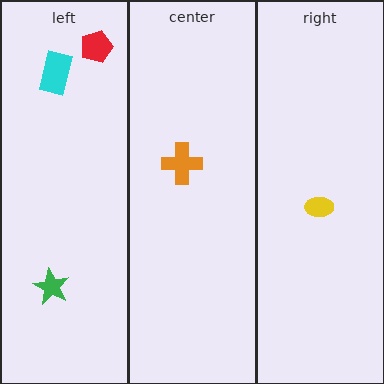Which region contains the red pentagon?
The left region.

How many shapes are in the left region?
3.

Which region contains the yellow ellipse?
The right region.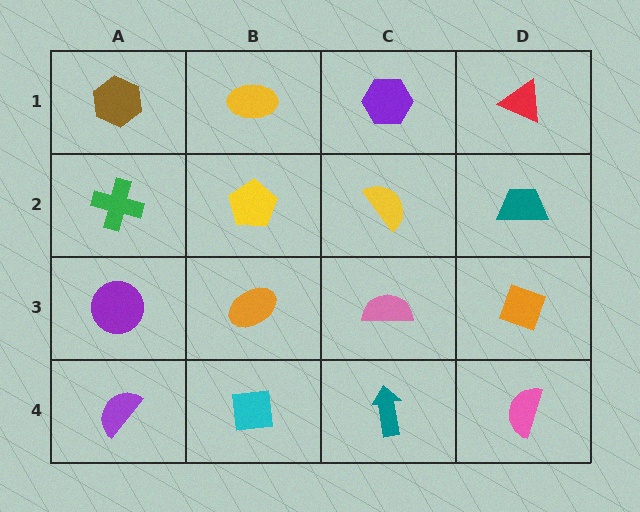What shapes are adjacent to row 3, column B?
A yellow pentagon (row 2, column B), a cyan square (row 4, column B), a purple circle (row 3, column A), a pink semicircle (row 3, column C).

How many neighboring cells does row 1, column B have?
3.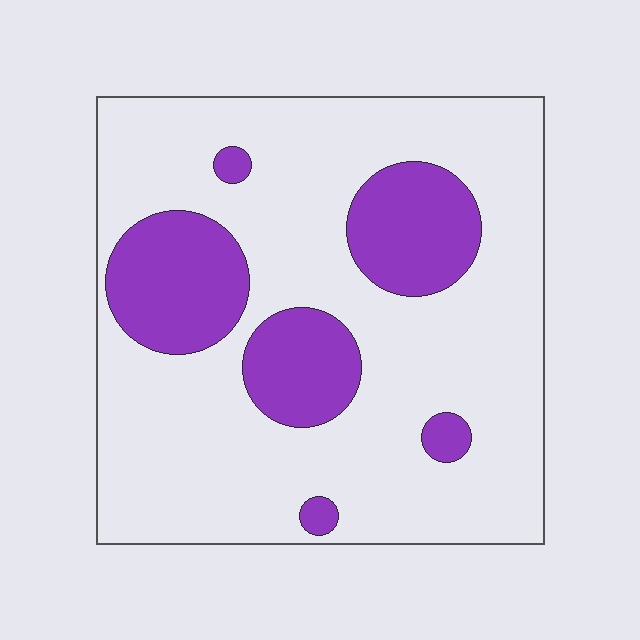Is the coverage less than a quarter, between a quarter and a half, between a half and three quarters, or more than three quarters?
Less than a quarter.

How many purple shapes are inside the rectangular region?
6.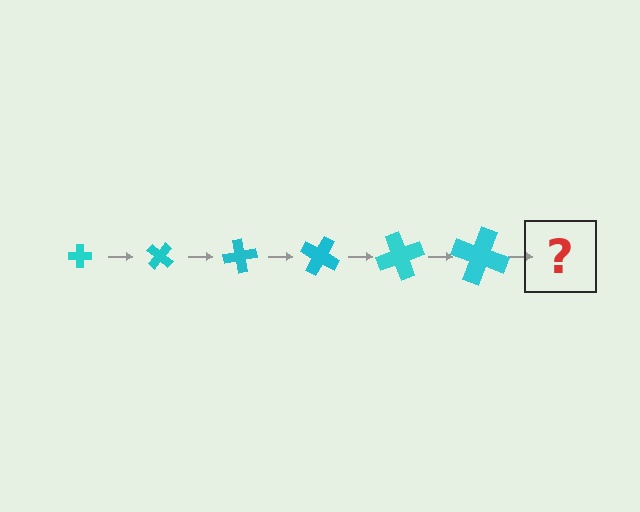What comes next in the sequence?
The next element should be a cross, larger than the previous one and rotated 240 degrees from the start.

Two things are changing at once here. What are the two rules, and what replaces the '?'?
The two rules are that the cross grows larger each step and it rotates 40 degrees each step. The '?' should be a cross, larger than the previous one and rotated 240 degrees from the start.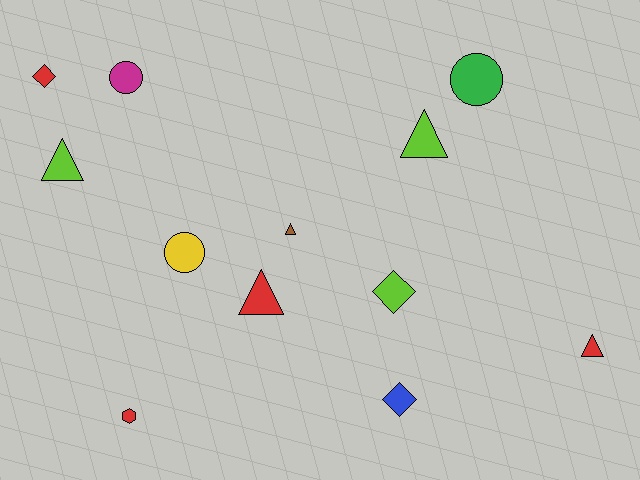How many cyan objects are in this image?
There are no cyan objects.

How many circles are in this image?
There are 3 circles.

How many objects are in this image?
There are 12 objects.